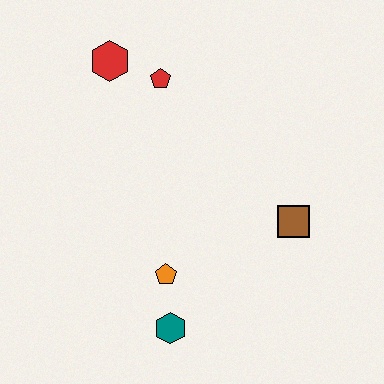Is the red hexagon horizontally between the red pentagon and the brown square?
No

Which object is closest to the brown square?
The orange pentagon is closest to the brown square.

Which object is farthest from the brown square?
The red hexagon is farthest from the brown square.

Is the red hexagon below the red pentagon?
No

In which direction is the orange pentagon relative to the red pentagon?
The orange pentagon is below the red pentagon.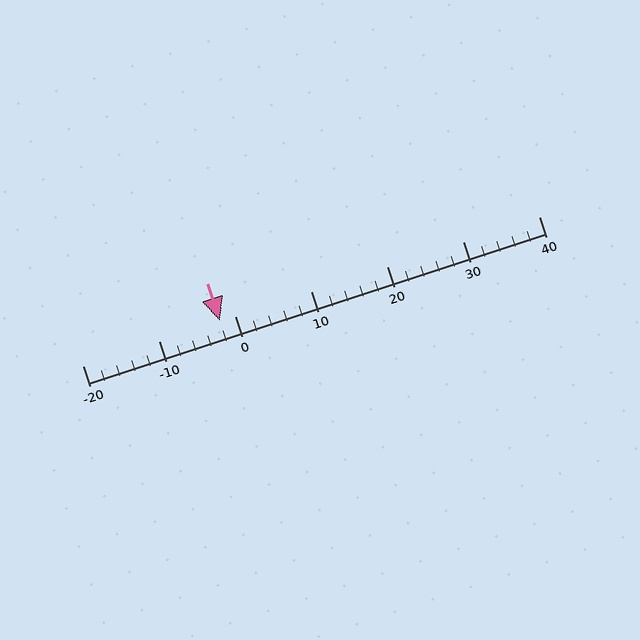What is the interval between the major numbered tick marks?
The major tick marks are spaced 10 units apart.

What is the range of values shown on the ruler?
The ruler shows values from -20 to 40.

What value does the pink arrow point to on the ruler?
The pink arrow points to approximately -2.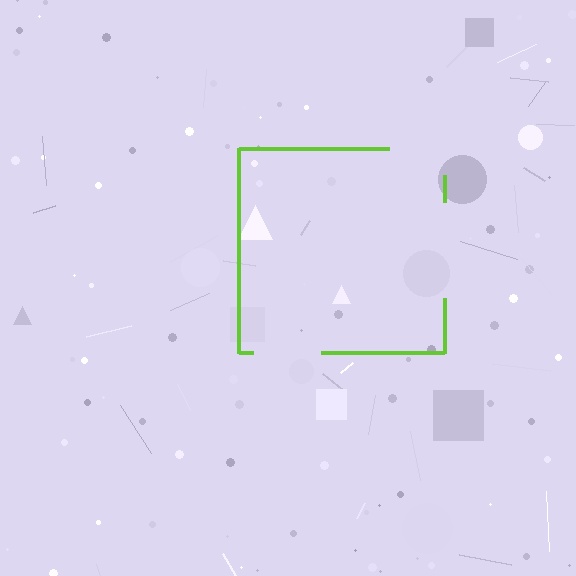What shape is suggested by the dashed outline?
The dashed outline suggests a square.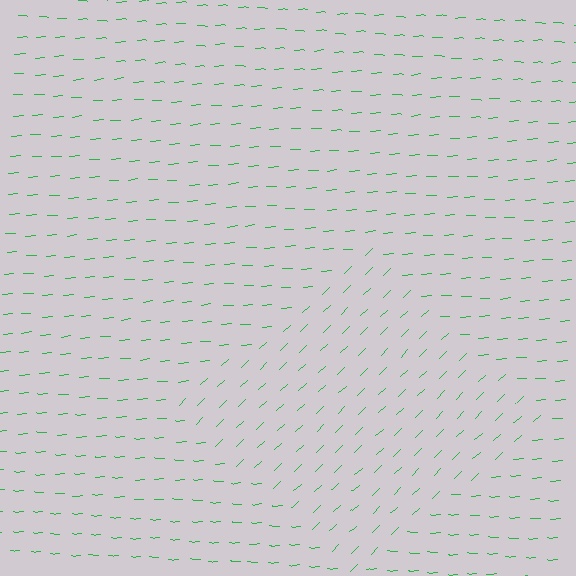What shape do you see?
I see a diamond.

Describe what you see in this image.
The image is filled with small green line segments. A diamond region in the image has lines oriented differently from the surrounding lines, creating a visible texture boundary.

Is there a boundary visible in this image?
Yes, there is a texture boundary formed by a change in line orientation.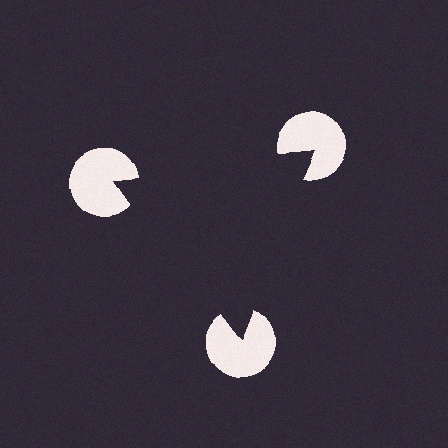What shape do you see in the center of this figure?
An illusory triangle — its edges are inferred from the aligned wedge cuts in the pac-man discs, not physically drawn.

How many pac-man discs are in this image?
There are 3 — one at each vertex of the illusory triangle.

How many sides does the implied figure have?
3 sides.